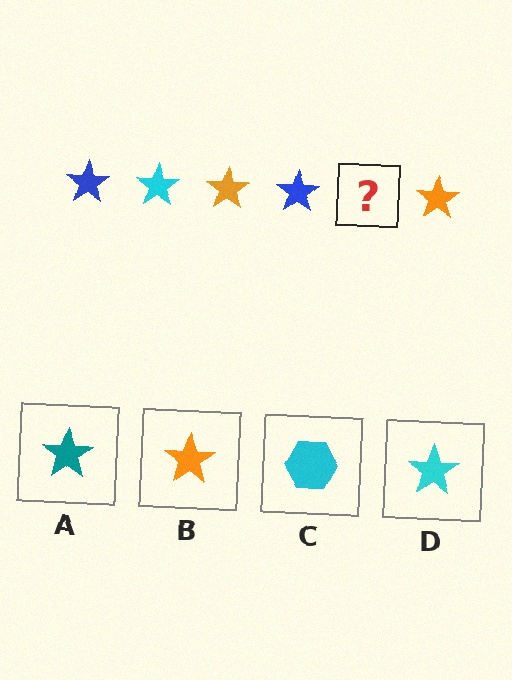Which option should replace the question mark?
Option D.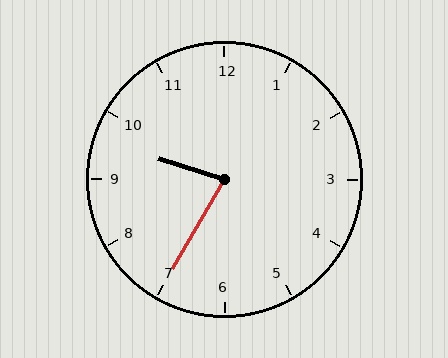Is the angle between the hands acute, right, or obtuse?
It is acute.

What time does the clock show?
9:35.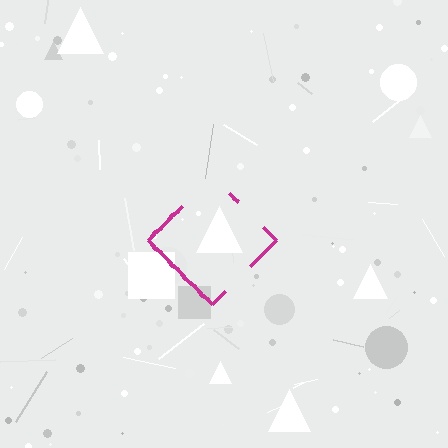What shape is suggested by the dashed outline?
The dashed outline suggests a diamond.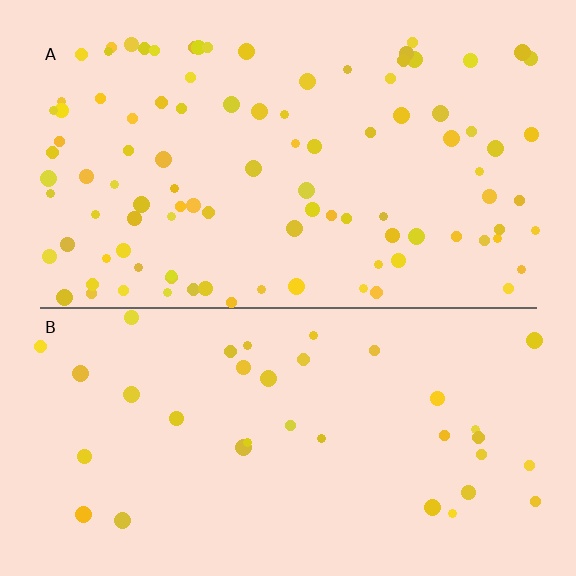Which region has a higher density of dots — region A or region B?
A (the top).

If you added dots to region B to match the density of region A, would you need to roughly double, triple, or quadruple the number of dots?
Approximately triple.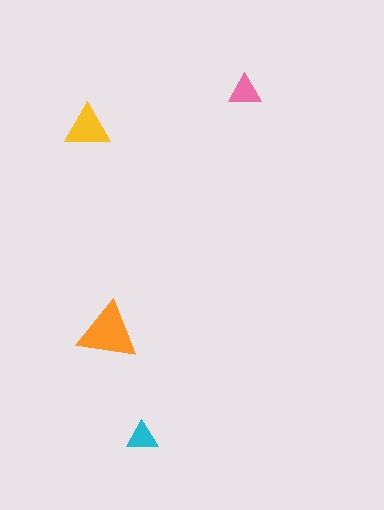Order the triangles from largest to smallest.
the orange one, the yellow one, the pink one, the cyan one.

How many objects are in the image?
There are 4 objects in the image.